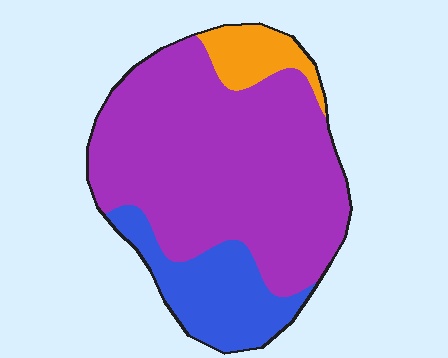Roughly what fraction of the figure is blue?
Blue takes up less than a quarter of the figure.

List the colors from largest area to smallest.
From largest to smallest: purple, blue, orange.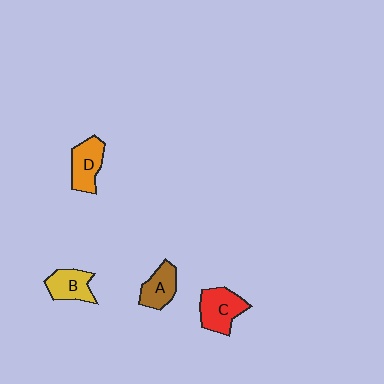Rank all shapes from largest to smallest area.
From largest to smallest: C (red), D (orange), B (yellow), A (brown).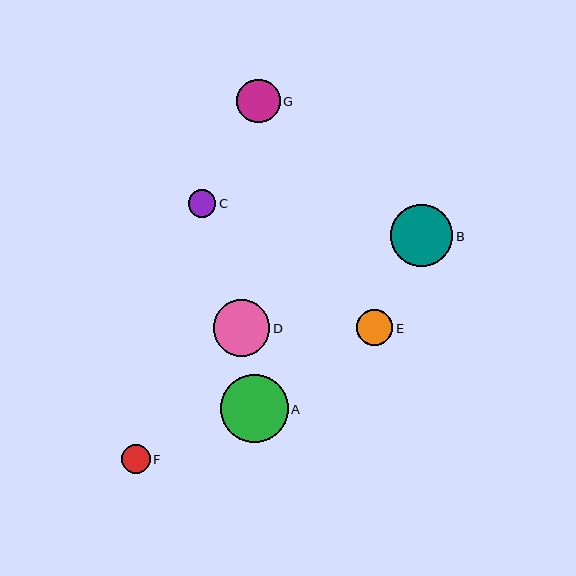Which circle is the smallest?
Circle C is the smallest with a size of approximately 27 pixels.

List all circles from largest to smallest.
From largest to smallest: A, B, D, G, E, F, C.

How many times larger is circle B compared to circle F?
Circle B is approximately 2.1 times the size of circle F.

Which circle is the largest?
Circle A is the largest with a size of approximately 68 pixels.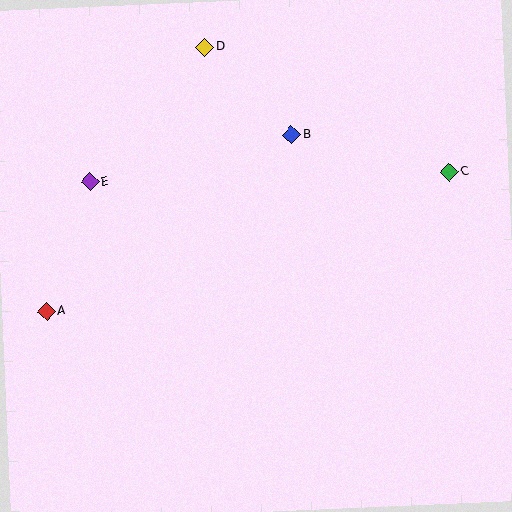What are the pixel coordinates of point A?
Point A is at (46, 311).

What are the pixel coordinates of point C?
Point C is at (450, 172).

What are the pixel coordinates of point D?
Point D is at (205, 47).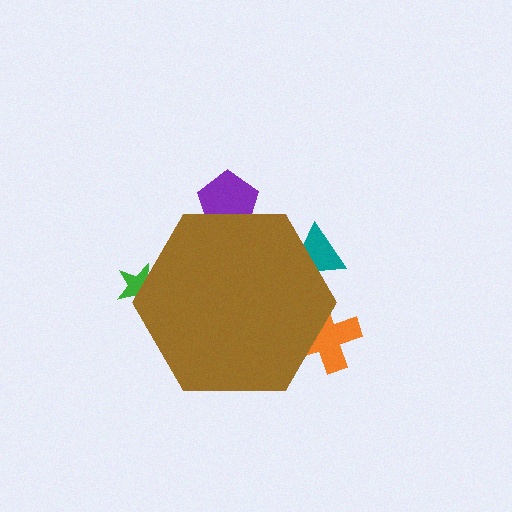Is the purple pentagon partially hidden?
Yes, the purple pentagon is partially hidden behind the brown hexagon.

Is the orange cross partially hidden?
Yes, the orange cross is partially hidden behind the brown hexagon.